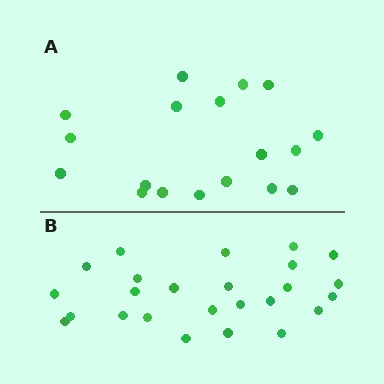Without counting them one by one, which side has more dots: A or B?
Region B (the bottom region) has more dots.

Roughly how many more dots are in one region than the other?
Region B has roughly 8 or so more dots than region A.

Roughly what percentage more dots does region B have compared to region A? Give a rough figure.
About 40% more.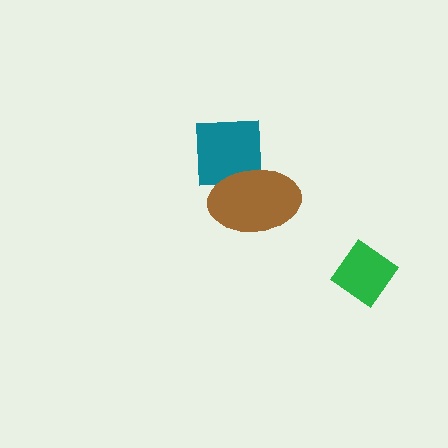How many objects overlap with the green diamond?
0 objects overlap with the green diamond.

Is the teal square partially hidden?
Yes, it is partially covered by another shape.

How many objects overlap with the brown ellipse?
1 object overlaps with the brown ellipse.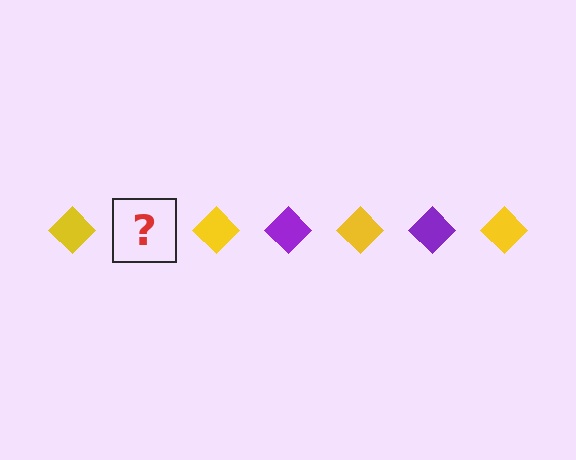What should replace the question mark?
The question mark should be replaced with a purple diamond.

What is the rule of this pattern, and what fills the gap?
The rule is that the pattern cycles through yellow, purple diamonds. The gap should be filled with a purple diamond.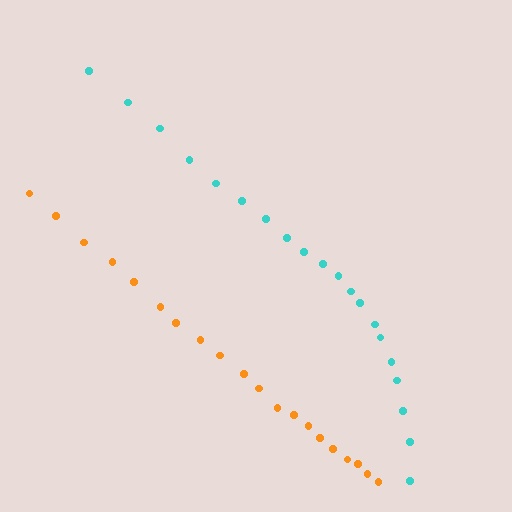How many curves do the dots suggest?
There are 2 distinct paths.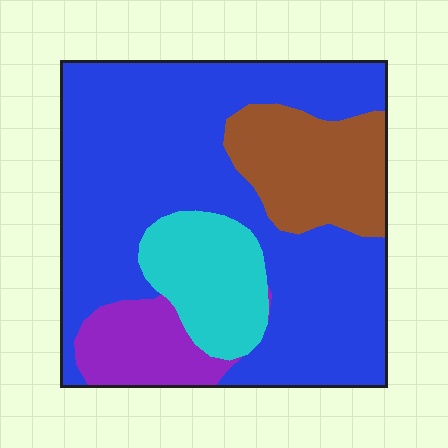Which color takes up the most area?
Blue, at roughly 60%.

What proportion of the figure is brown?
Brown covers 16% of the figure.